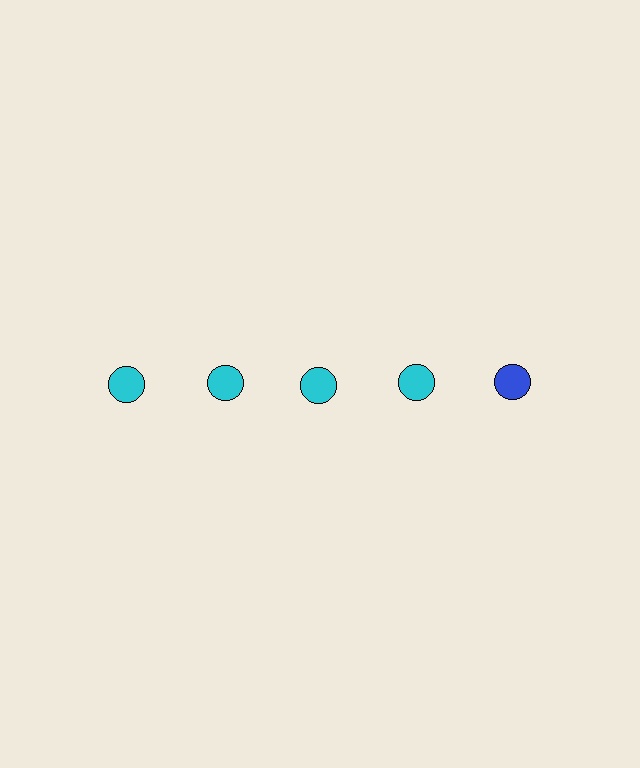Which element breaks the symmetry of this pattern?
The blue circle in the top row, rightmost column breaks the symmetry. All other shapes are cyan circles.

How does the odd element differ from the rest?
It has a different color: blue instead of cyan.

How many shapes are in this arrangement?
There are 5 shapes arranged in a grid pattern.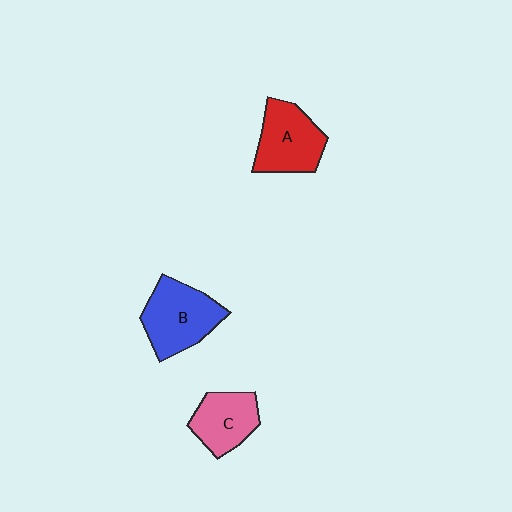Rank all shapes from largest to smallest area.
From largest to smallest: B (blue), A (red), C (pink).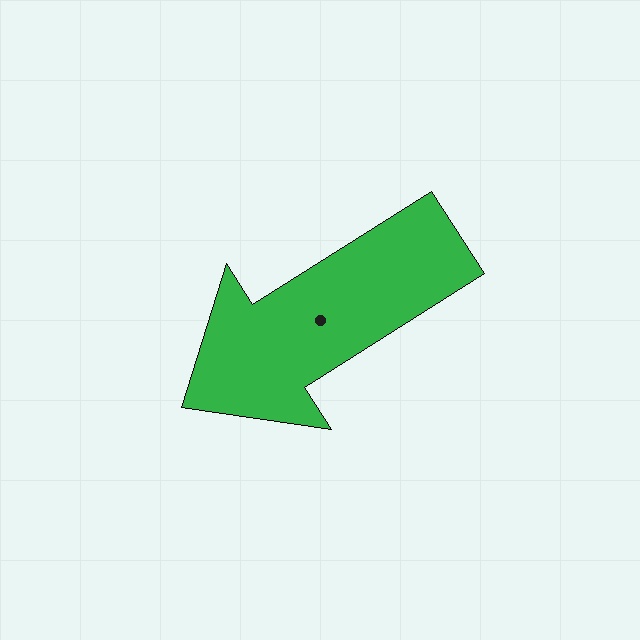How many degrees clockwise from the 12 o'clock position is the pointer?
Approximately 238 degrees.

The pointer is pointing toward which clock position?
Roughly 8 o'clock.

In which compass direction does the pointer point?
Southwest.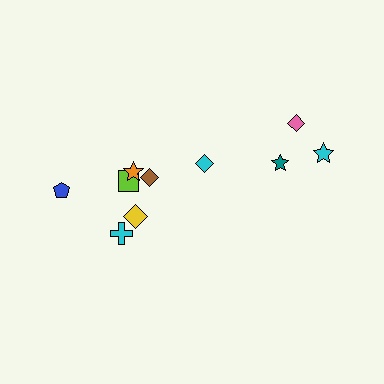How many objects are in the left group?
There are 6 objects.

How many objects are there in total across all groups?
There are 10 objects.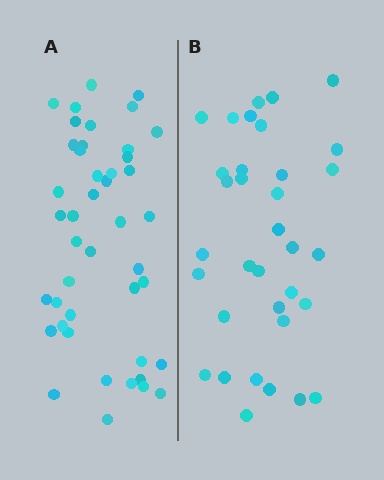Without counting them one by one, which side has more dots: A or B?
Region A (the left region) has more dots.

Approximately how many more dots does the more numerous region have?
Region A has roughly 10 or so more dots than region B.